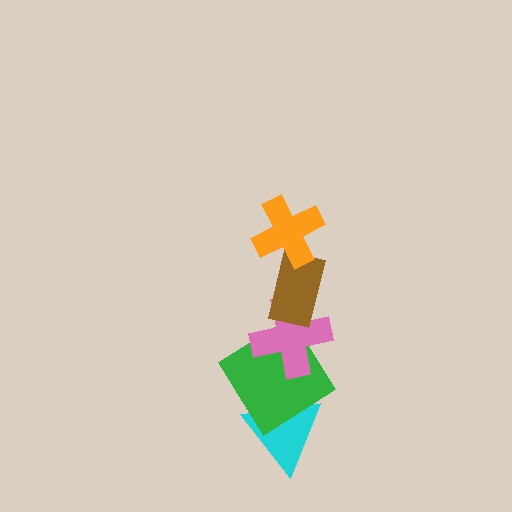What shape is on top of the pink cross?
The brown rectangle is on top of the pink cross.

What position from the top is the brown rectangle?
The brown rectangle is 2nd from the top.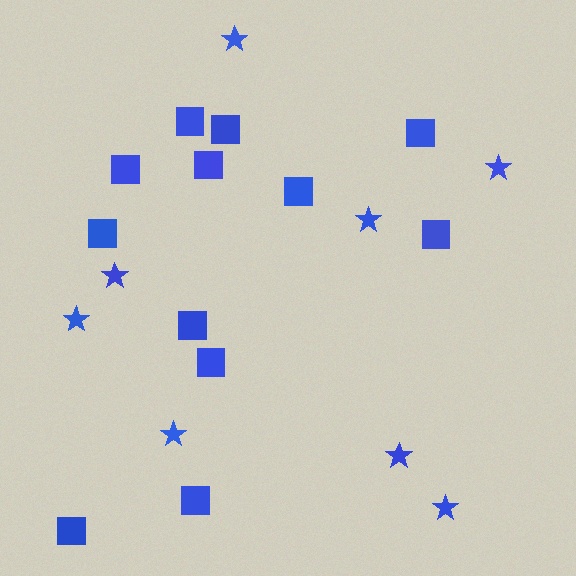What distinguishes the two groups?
There are 2 groups: one group of squares (12) and one group of stars (8).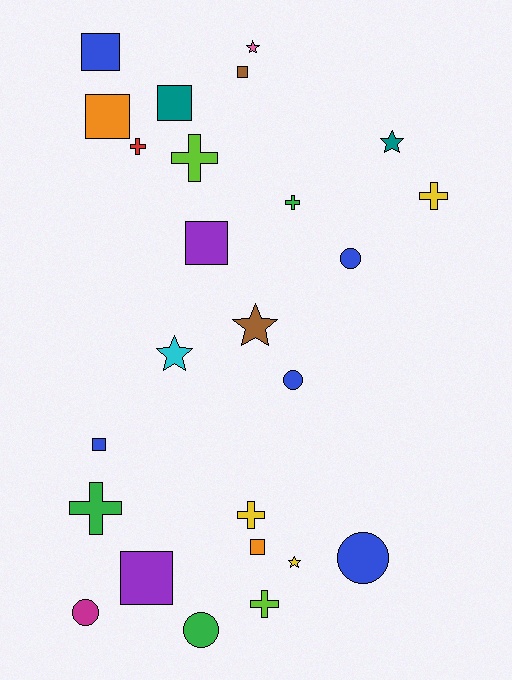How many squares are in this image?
There are 8 squares.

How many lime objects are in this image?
There are 2 lime objects.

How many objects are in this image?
There are 25 objects.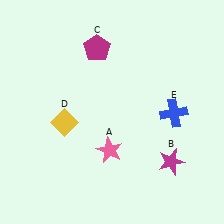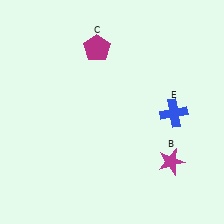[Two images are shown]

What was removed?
The yellow diamond (D), the pink star (A) were removed in Image 2.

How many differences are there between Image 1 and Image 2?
There are 2 differences between the two images.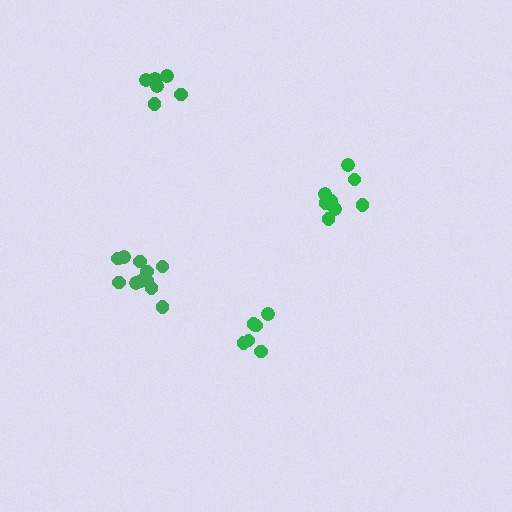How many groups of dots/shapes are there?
There are 4 groups.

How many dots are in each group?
Group 1: 6 dots, Group 2: 8 dots, Group 3: 6 dots, Group 4: 11 dots (31 total).